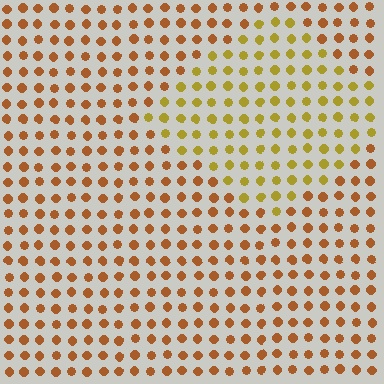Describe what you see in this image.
The image is filled with small brown elements in a uniform arrangement. A diamond-shaped region is visible where the elements are tinted to a slightly different hue, forming a subtle color boundary.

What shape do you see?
I see a diamond.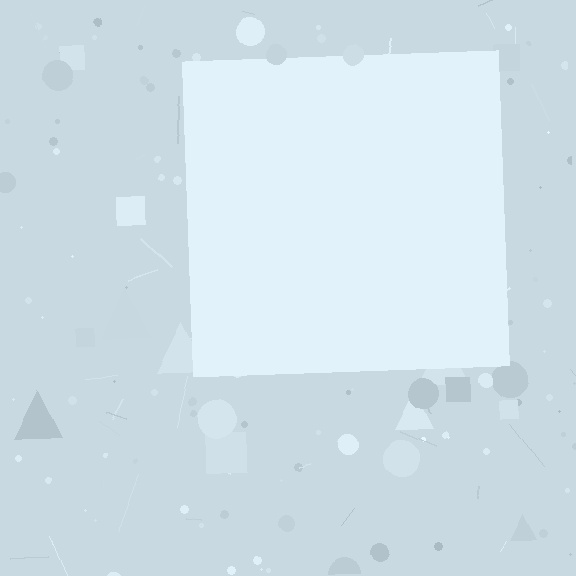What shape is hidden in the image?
A square is hidden in the image.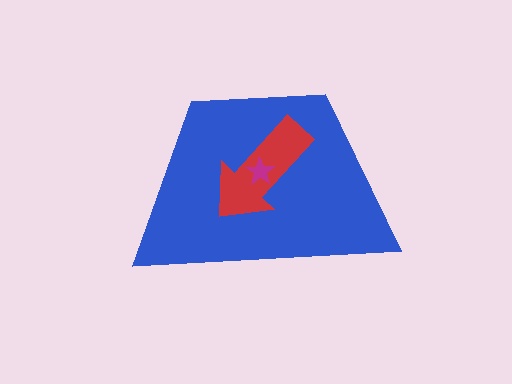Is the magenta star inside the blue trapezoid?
Yes.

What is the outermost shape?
The blue trapezoid.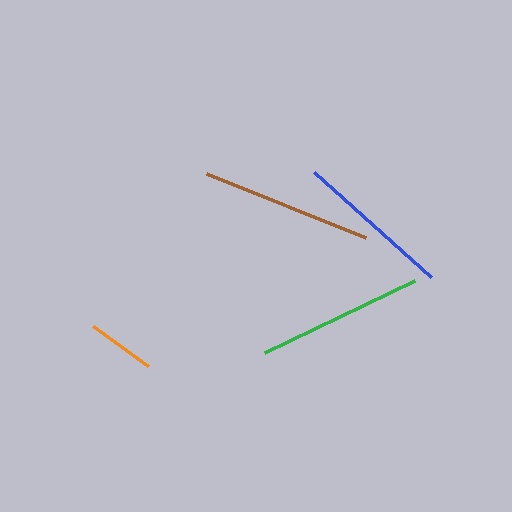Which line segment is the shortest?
The orange line is the shortest at approximately 68 pixels.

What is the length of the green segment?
The green segment is approximately 167 pixels long.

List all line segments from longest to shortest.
From longest to shortest: brown, green, blue, orange.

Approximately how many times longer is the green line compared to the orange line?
The green line is approximately 2.5 times the length of the orange line.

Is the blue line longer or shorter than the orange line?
The blue line is longer than the orange line.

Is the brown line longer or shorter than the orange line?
The brown line is longer than the orange line.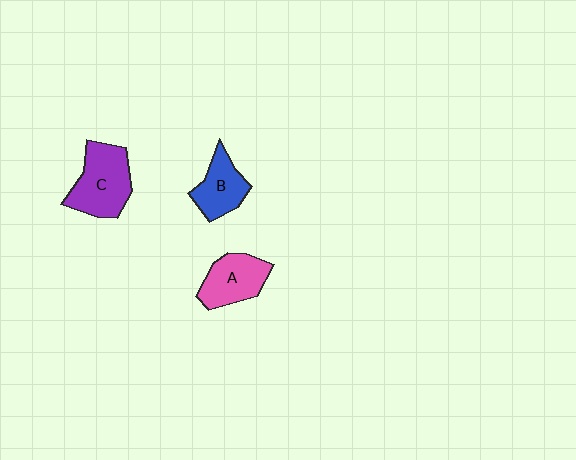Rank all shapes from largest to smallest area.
From largest to smallest: C (purple), A (pink), B (blue).